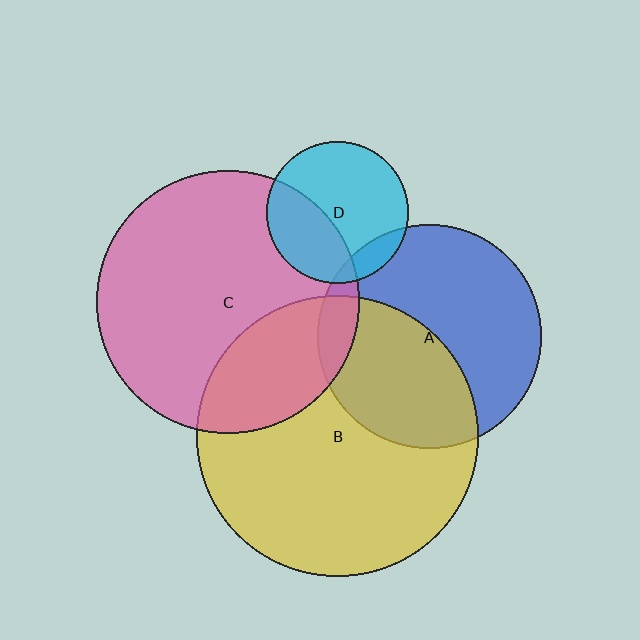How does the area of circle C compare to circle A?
Approximately 1.4 times.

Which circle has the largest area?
Circle B (yellow).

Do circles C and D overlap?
Yes.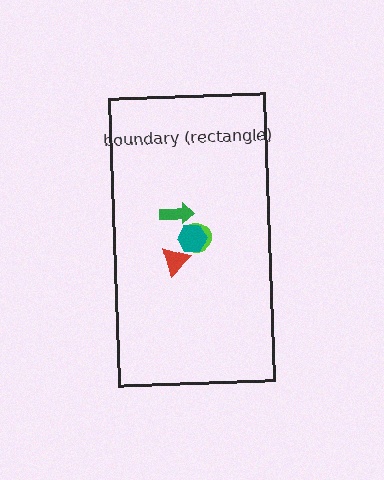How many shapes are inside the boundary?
4 inside, 0 outside.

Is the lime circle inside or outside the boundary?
Inside.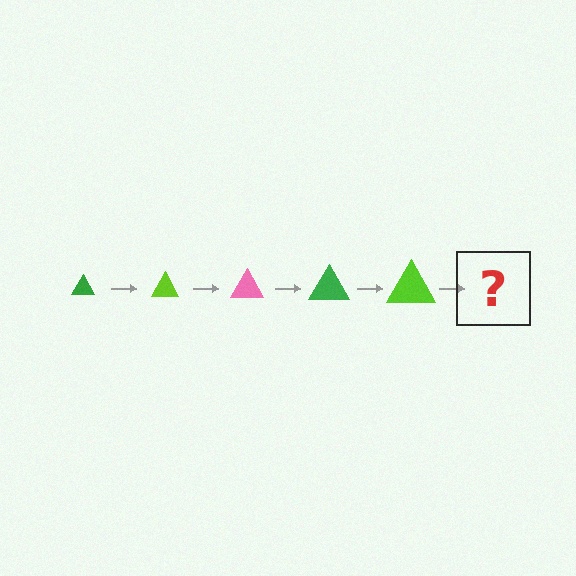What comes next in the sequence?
The next element should be a pink triangle, larger than the previous one.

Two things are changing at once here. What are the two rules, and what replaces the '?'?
The two rules are that the triangle grows larger each step and the color cycles through green, lime, and pink. The '?' should be a pink triangle, larger than the previous one.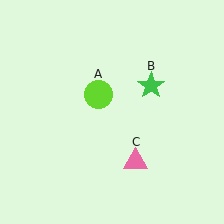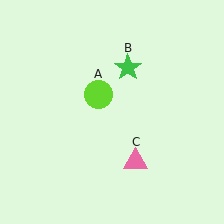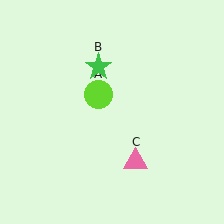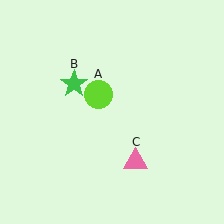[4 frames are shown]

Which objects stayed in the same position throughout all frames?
Lime circle (object A) and pink triangle (object C) remained stationary.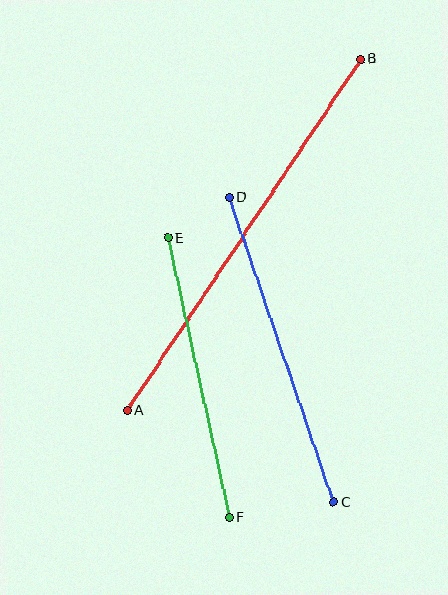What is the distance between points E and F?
The distance is approximately 286 pixels.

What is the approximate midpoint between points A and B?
The midpoint is at approximately (244, 235) pixels.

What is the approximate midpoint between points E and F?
The midpoint is at approximately (199, 378) pixels.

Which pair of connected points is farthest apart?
Points A and B are farthest apart.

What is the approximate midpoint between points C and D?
The midpoint is at approximately (281, 350) pixels.